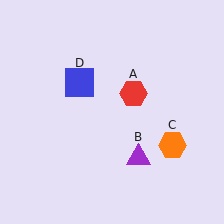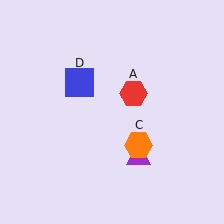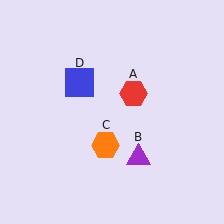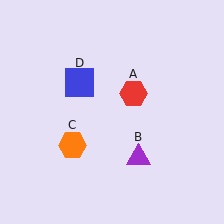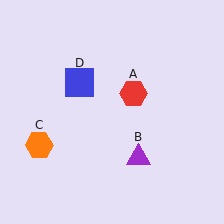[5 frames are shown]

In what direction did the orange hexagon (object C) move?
The orange hexagon (object C) moved left.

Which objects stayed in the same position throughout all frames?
Red hexagon (object A) and purple triangle (object B) and blue square (object D) remained stationary.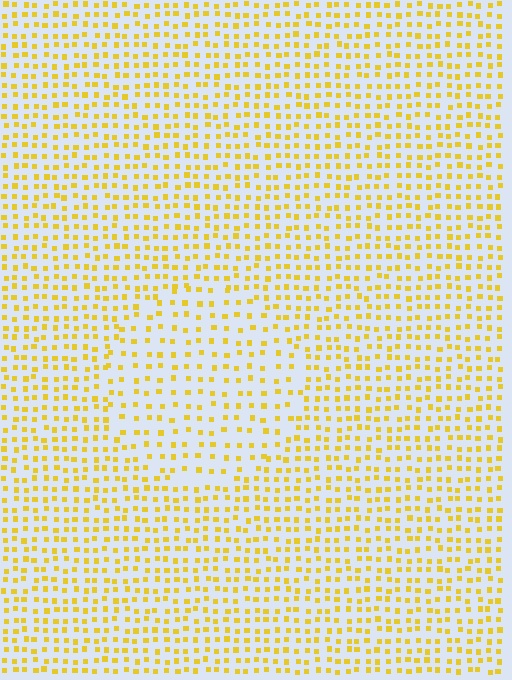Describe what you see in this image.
The image contains small yellow elements arranged at two different densities. A circle-shaped region is visible where the elements are less densely packed than the surrounding area.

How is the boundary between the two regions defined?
The boundary is defined by a change in element density (approximately 1.6x ratio). All elements are the same color, size, and shape.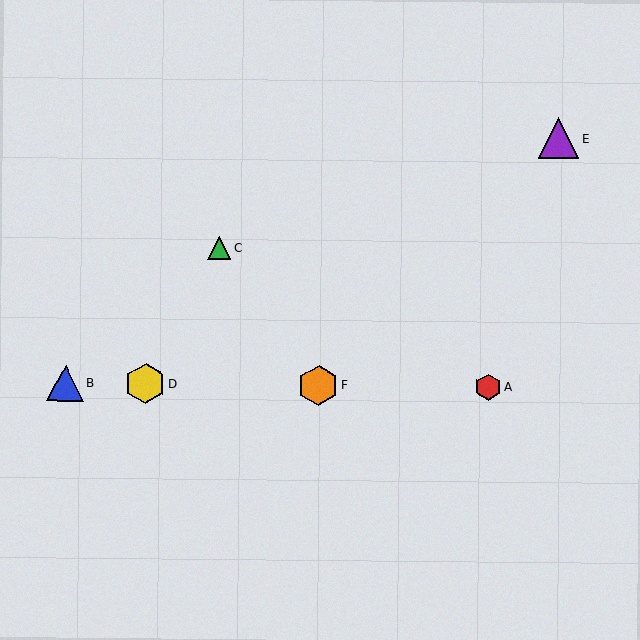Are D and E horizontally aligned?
No, D is at y≈384 and E is at y≈138.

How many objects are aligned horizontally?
4 objects (A, B, D, F) are aligned horizontally.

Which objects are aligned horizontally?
Objects A, B, D, F are aligned horizontally.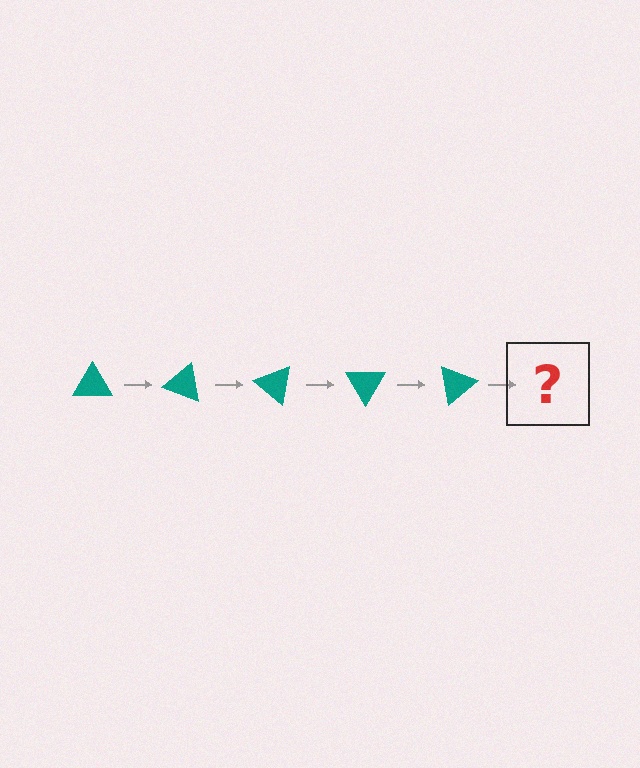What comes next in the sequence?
The next element should be a teal triangle rotated 100 degrees.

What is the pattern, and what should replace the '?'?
The pattern is that the triangle rotates 20 degrees each step. The '?' should be a teal triangle rotated 100 degrees.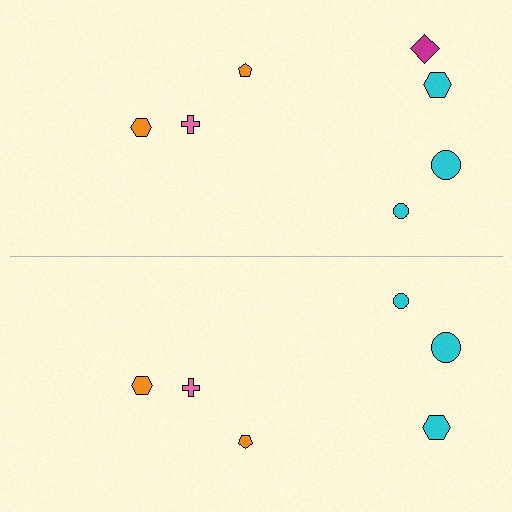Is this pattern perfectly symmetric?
No, the pattern is not perfectly symmetric. A magenta diamond is missing from the bottom side.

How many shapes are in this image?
There are 13 shapes in this image.